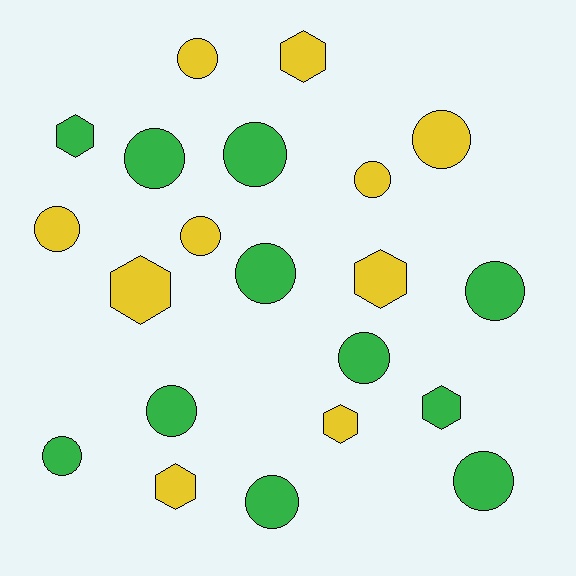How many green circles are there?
There are 9 green circles.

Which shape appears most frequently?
Circle, with 14 objects.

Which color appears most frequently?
Green, with 11 objects.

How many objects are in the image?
There are 21 objects.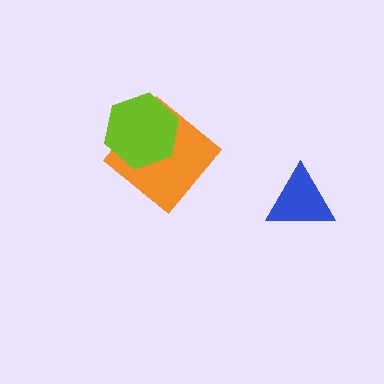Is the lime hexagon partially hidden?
No, no other shape covers it.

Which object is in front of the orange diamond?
The lime hexagon is in front of the orange diamond.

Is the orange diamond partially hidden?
Yes, it is partially covered by another shape.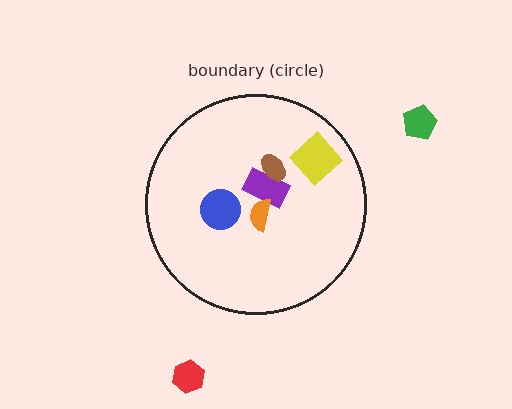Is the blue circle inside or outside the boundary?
Inside.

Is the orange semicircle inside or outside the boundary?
Inside.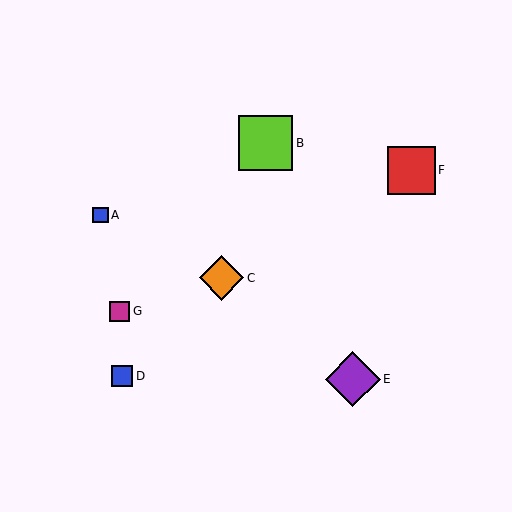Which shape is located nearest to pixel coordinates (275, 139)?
The lime square (labeled B) at (266, 143) is nearest to that location.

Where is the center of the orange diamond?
The center of the orange diamond is at (222, 278).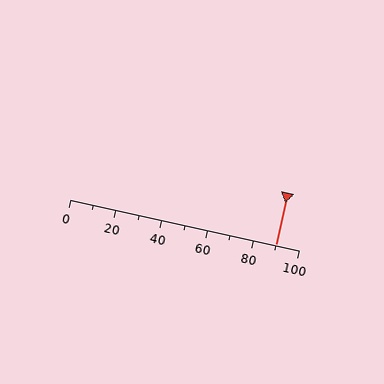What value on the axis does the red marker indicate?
The marker indicates approximately 90.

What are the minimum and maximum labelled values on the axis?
The axis runs from 0 to 100.